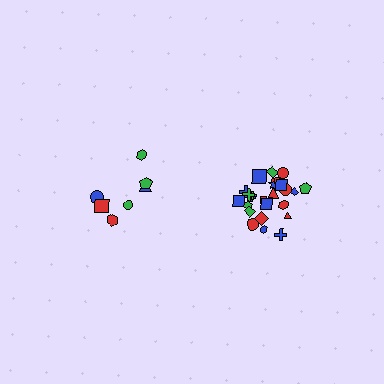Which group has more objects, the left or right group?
The right group.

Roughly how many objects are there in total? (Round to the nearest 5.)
Roughly 35 objects in total.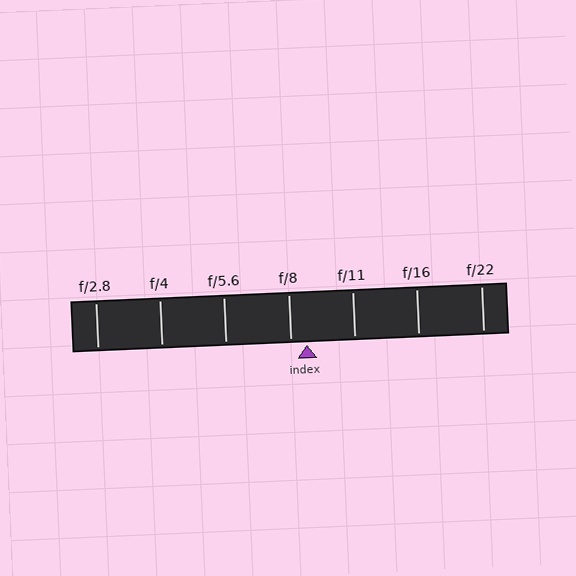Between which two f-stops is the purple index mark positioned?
The index mark is between f/8 and f/11.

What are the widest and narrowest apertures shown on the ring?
The widest aperture shown is f/2.8 and the narrowest is f/22.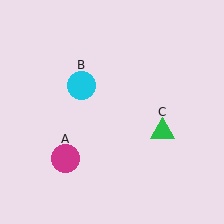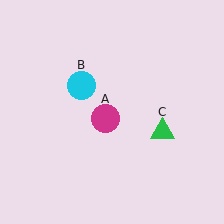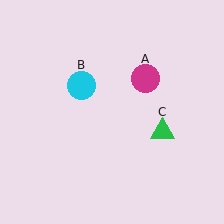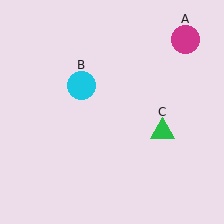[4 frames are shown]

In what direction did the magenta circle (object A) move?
The magenta circle (object A) moved up and to the right.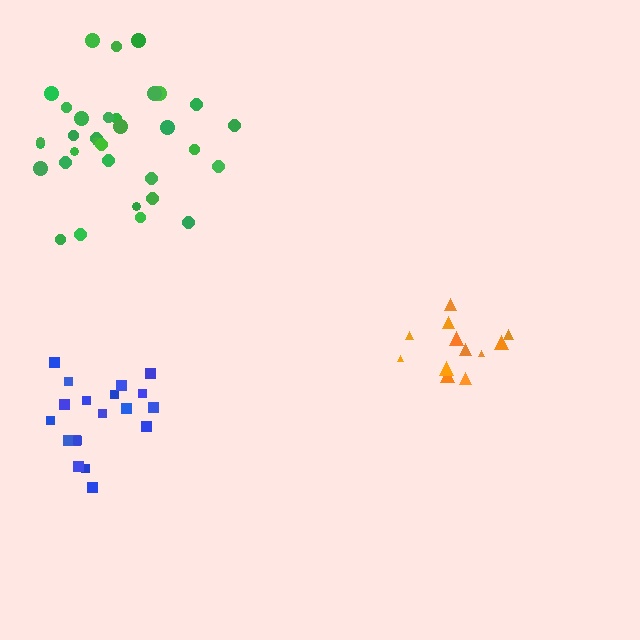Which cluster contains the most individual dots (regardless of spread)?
Green (34).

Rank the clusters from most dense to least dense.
blue, orange, green.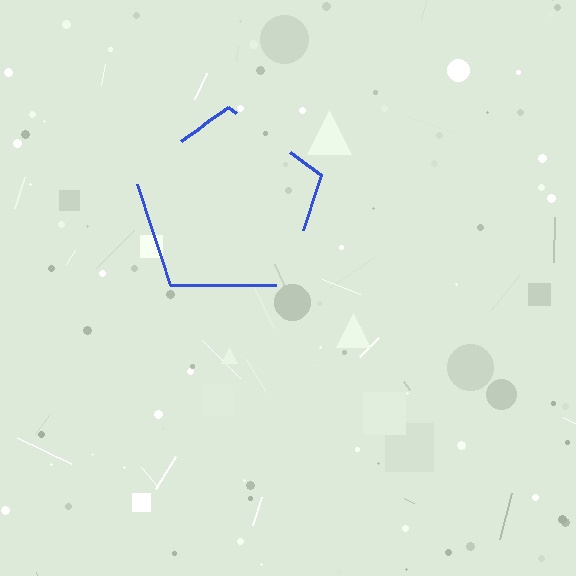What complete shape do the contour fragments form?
The contour fragments form a pentagon.